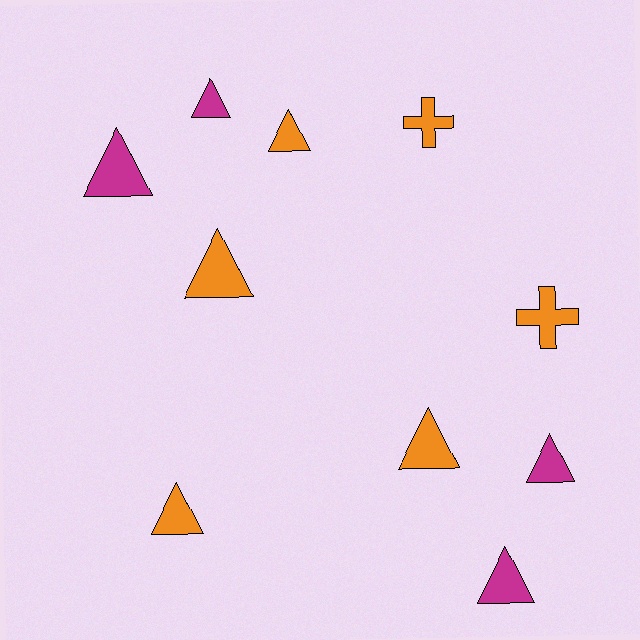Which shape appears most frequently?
Triangle, with 8 objects.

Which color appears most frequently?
Orange, with 6 objects.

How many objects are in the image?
There are 10 objects.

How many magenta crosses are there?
There are no magenta crosses.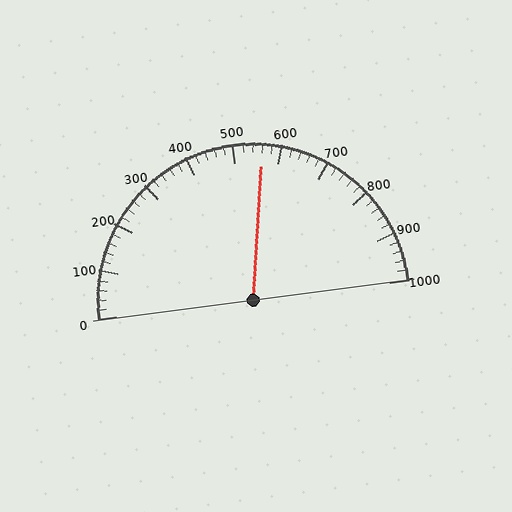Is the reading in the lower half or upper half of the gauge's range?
The reading is in the upper half of the range (0 to 1000).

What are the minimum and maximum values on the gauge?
The gauge ranges from 0 to 1000.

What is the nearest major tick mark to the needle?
The nearest major tick mark is 600.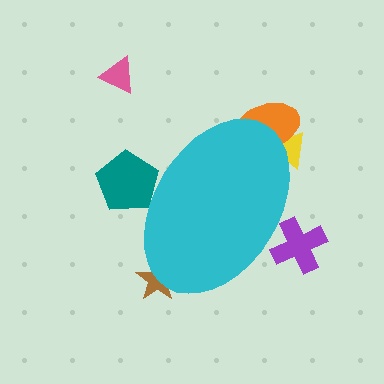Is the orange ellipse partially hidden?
Yes, the orange ellipse is partially hidden behind the cyan ellipse.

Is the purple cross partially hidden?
Yes, the purple cross is partially hidden behind the cyan ellipse.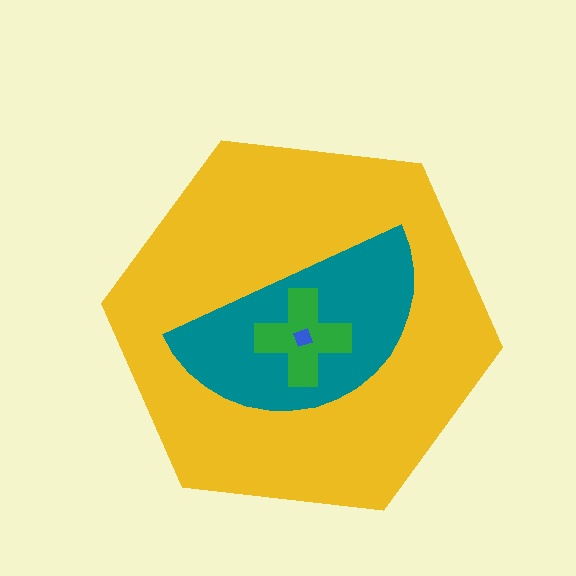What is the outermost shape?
The yellow hexagon.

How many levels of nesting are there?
4.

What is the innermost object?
The blue square.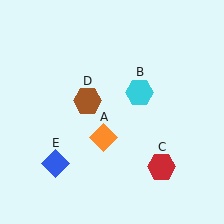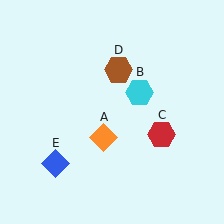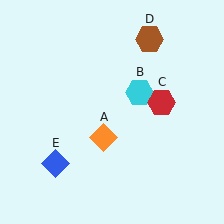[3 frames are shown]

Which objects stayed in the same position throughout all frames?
Orange diamond (object A) and cyan hexagon (object B) and blue diamond (object E) remained stationary.